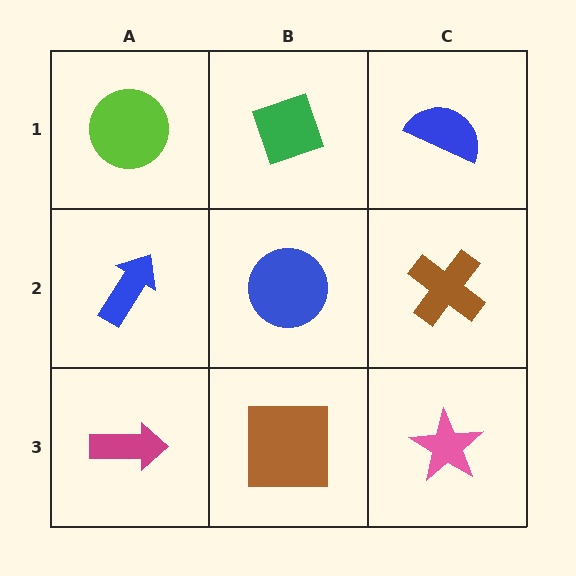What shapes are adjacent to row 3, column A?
A blue arrow (row 2, column A), a brown square (row 3, column B).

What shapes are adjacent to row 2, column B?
A green diamond (row 1, column B), a brown square (row 3, column B), a blue arrow (row 2, column A), a brown cross (row 2, column C).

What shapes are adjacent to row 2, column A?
A lime circle (row 1, column A), a magenta arrow (row 3, column A), a blue circle (row 2, column B).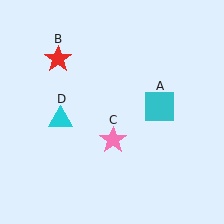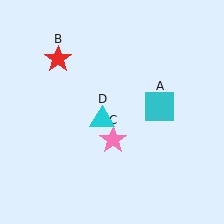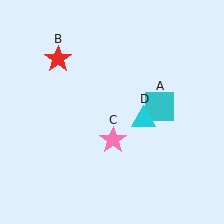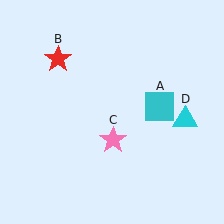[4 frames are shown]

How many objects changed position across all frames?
1 object changed position: cyan triangle (object D).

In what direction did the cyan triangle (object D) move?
The cyan triangle (object D) moved right.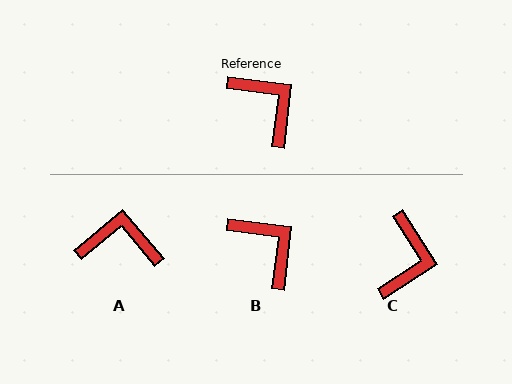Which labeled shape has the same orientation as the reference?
B.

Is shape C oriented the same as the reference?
No, it is off by about 50 degrees.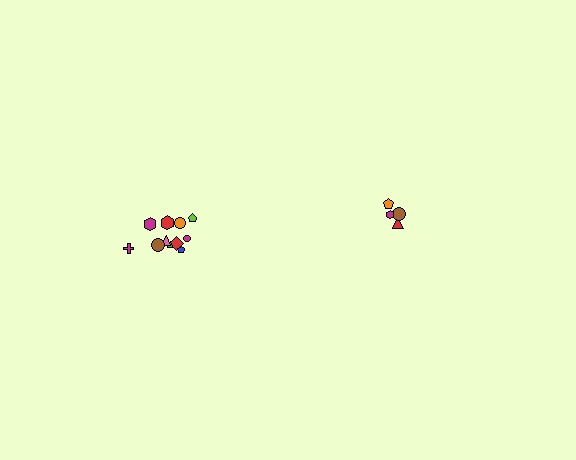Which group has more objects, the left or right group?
The left group.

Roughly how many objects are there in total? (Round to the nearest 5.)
Roughly 15 objects in total.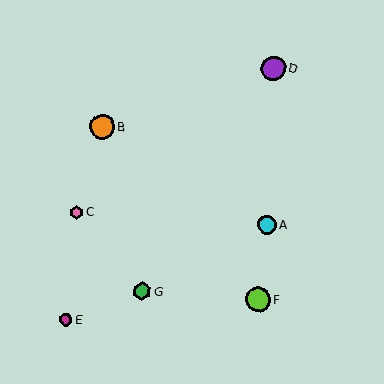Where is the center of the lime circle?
The center of the lime circle is at (258, 299).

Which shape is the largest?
The orange circle (labeled B) is the largest.